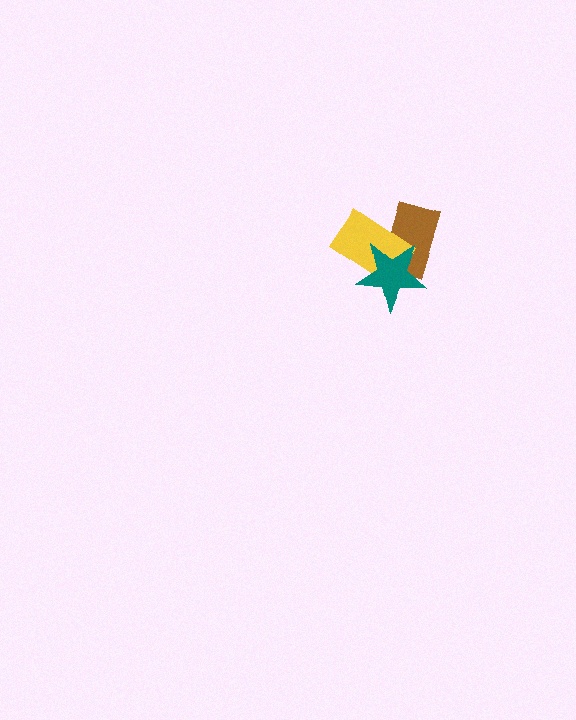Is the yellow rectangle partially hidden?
Yes, it is partially covered by another shape.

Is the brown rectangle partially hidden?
Yes, it is partially covered by another shape.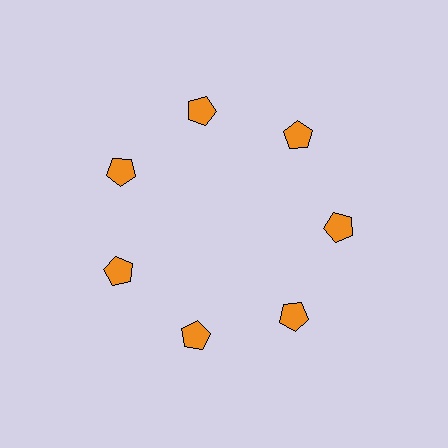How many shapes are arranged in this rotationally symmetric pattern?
There are 7 shapes, arranged in 7 groups of 1.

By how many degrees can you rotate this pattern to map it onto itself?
The pattern maps onto itself every 51 degrees of rotation.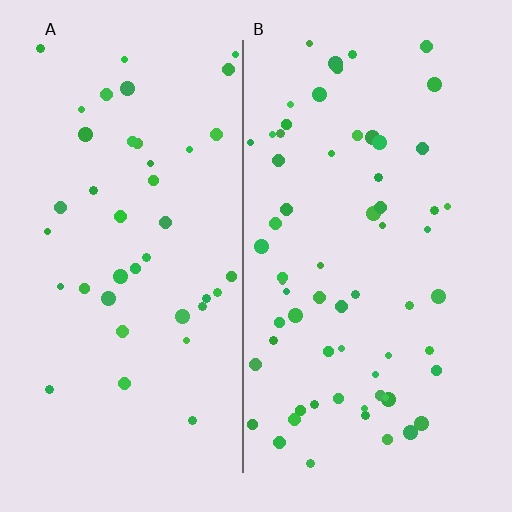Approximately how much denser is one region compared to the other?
Approximately 1.6× — region B over region A.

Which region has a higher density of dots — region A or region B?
B (the right).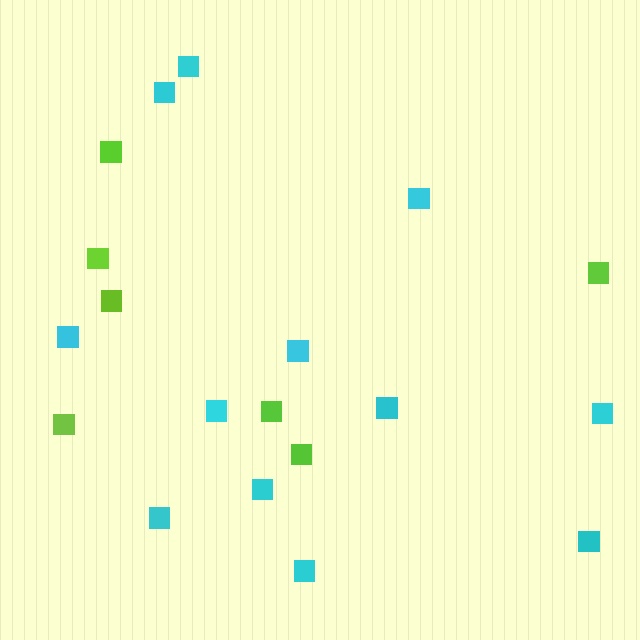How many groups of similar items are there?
There are 2 groups: one group of cyan squares (12) and one group of lime squares (7).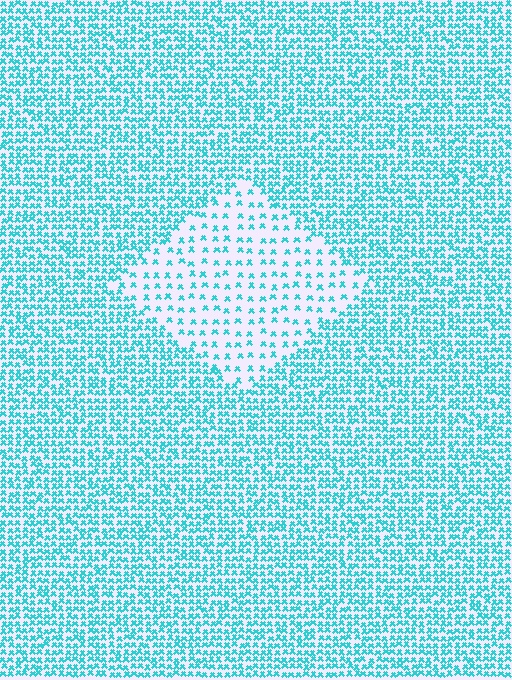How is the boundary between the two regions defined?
The boundary is defined by a change in element density (approximately 2.6x ratio). All elements are the same color, size, and shape.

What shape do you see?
I see a diamond.